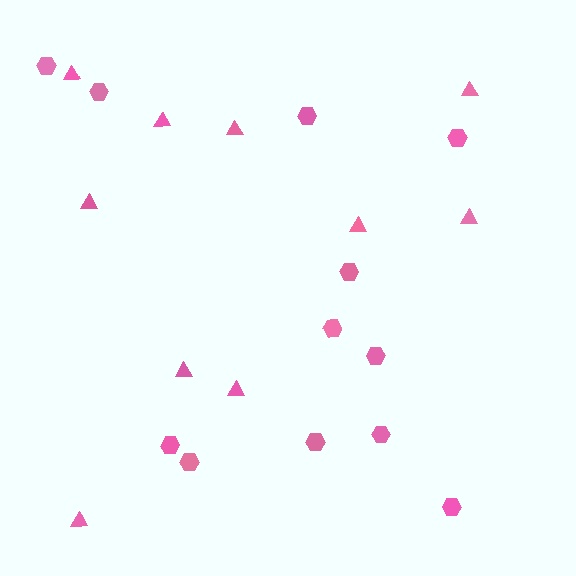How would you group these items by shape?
There are 2 groups: one group of hexagons (12) and one group of triangles (10).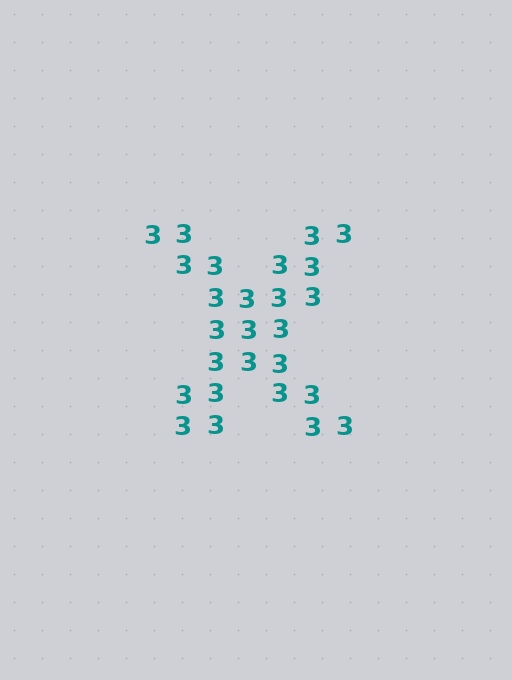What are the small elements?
The small elements are digit 3's.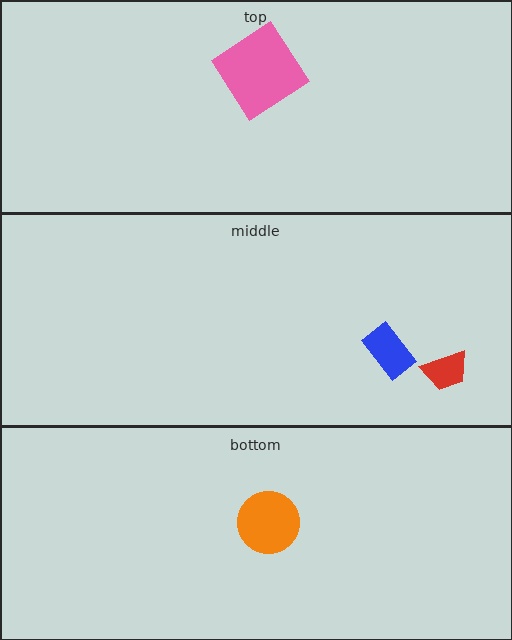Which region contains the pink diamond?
The top region.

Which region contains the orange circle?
The bottom region.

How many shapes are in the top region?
1.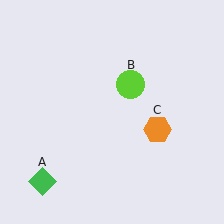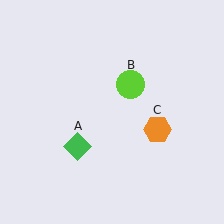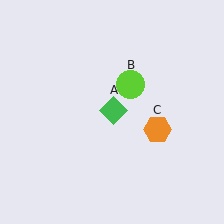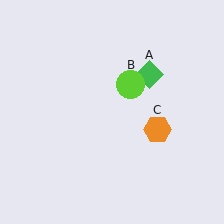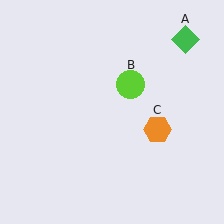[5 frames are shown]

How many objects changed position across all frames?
1 object changed position: green diamond (object A).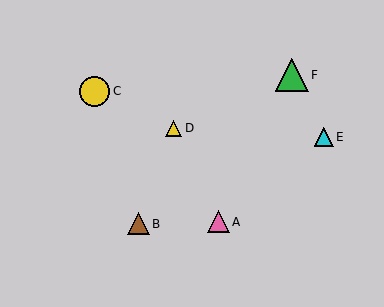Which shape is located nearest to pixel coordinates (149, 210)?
The brown triangle (labeled B) at (138, 224) is nearest to that location.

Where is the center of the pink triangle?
The center of the pink triangle is at (218, 222).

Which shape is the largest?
The green triangle (labeled F) is the largest.